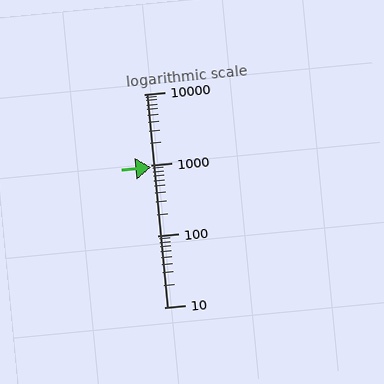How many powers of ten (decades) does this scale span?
The scale spans 3 decades, from 10 to 10000.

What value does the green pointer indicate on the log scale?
The pointer indicates approximately 920.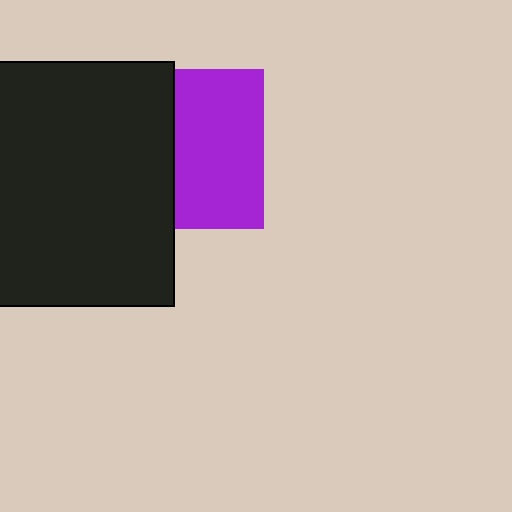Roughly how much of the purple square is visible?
About half of it is visible (roughly 55%).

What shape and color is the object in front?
The object in front is a black rectangle.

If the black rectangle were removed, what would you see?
You would see the complete purple square.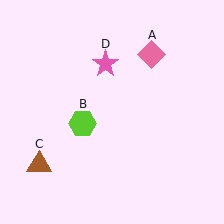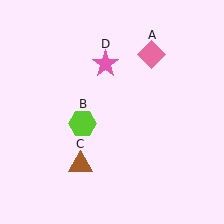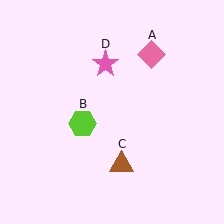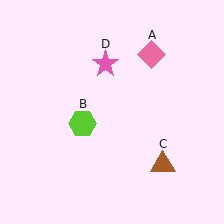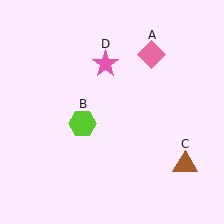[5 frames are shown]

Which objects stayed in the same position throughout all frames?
Pink diamond (object A) and lime hexagon (object B) and pink star (object D) remained stationary.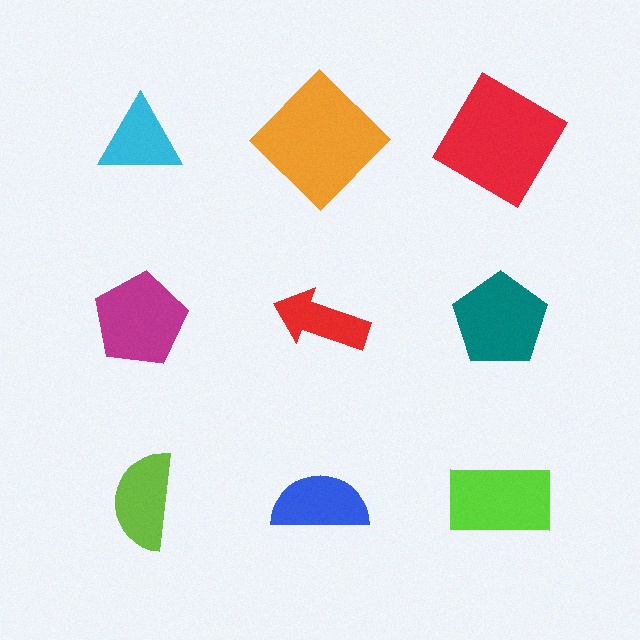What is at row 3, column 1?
A lime semicircle.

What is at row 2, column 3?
A teal pentagon.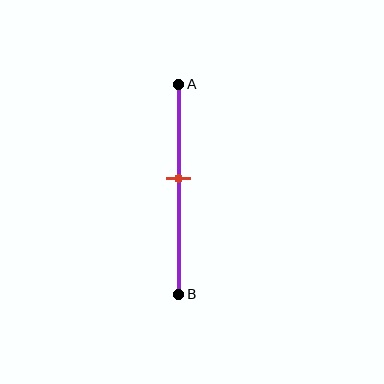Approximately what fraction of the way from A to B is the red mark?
The red mark is approximately 45% of the way from A to B.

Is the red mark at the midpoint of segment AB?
No, the mark is at about 45% from A, not at the 50% midpoint.